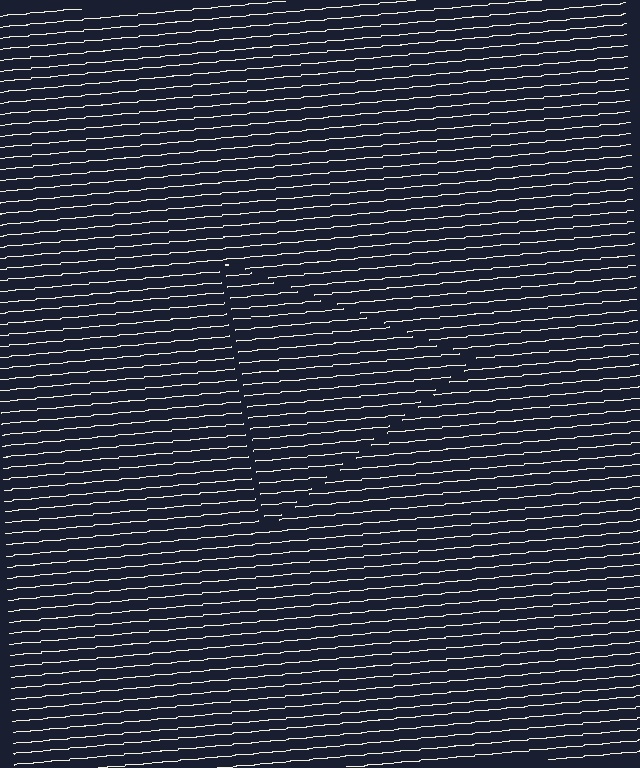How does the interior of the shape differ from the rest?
The interior of the shape contains the same grating, shifted by half a period — the contour is defined by the phase discontinuity where line-ends from the inner and outer gratings abut.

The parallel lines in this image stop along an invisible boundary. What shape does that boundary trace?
An illusory triangle. The interior of the shape contains the same grating, shifted by half a period — the contour is defined by the phase discontinuity where line-ends from the inner and outer gratings abut.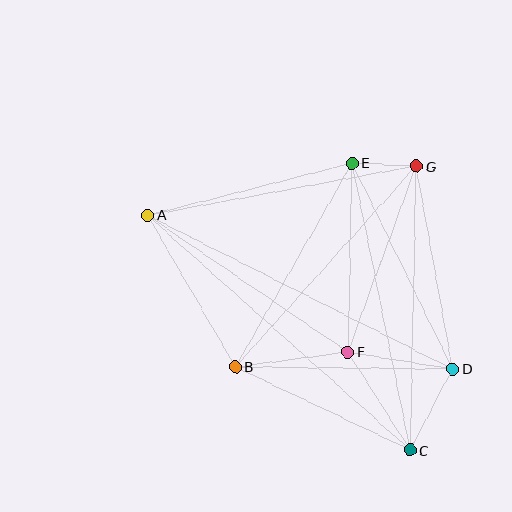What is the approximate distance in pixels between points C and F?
The distance between C and F is approximately 116 pixels.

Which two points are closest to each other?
Points E and G are closest to each other.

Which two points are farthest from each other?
Points A and C are farthest from each other.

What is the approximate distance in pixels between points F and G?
The distance between F and G is approximately 198 pixels.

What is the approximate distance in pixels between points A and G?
The distance between A and G is approximately 273 pixels.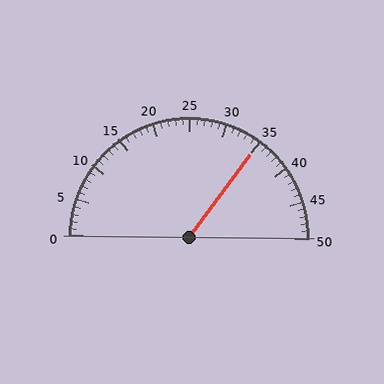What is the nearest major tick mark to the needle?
The nearest major tick mark is 35.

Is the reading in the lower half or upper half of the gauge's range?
The reading is in the upper half of the range (0 to 50).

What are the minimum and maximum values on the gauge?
The gauge ranges from 0 to 50.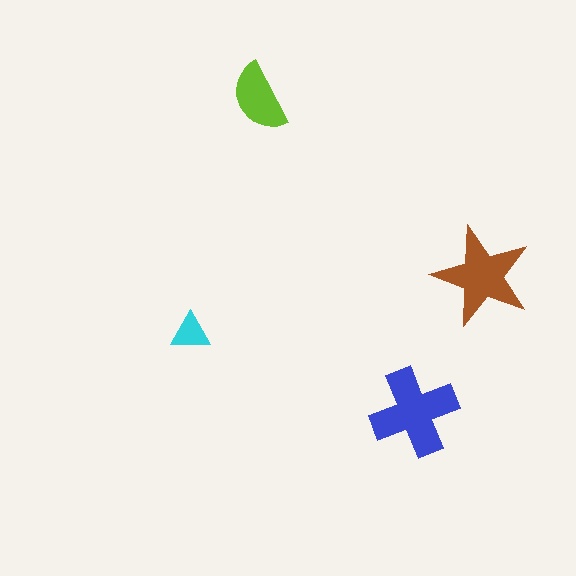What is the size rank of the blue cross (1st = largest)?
1st.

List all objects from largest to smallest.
The blue cross, the brown star, the lime semicircle, the cyan triangle.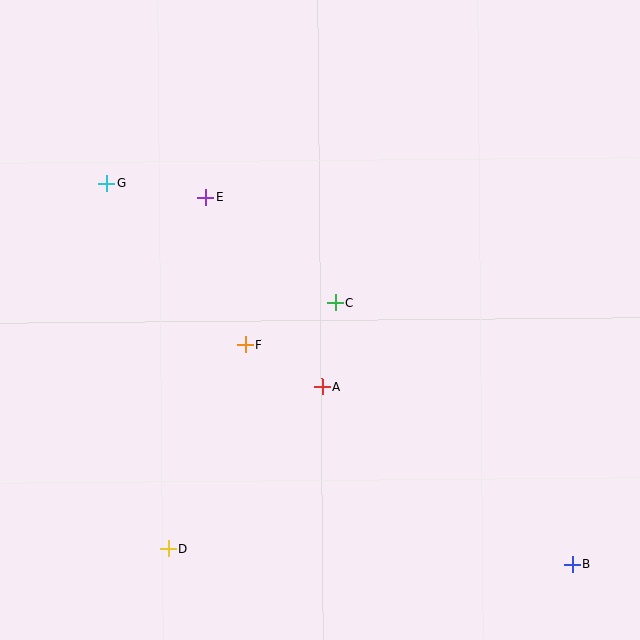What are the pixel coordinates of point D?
Point D is at (168, 549).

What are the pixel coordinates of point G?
Point G is at (106, 183).